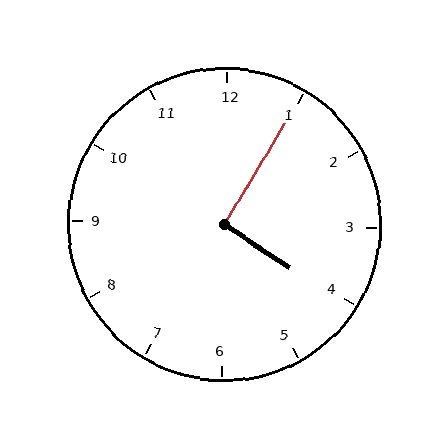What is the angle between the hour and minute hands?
Approximately 92 degrees.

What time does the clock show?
4:05.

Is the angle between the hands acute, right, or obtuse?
It is right.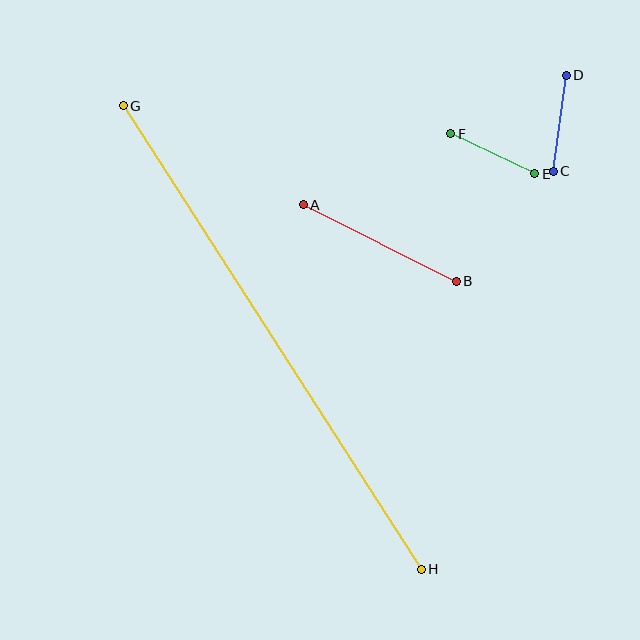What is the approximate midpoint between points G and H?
The midpoint is at approximately (272, 338) pixels.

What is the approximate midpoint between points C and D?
The midpoint is at approximately (560, 123) pixels.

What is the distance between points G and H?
The distance is approximately 551 pixels.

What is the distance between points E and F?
The distance is approximately 93 pixels.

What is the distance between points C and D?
The distance is approximately 97 pixels.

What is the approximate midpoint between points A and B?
The midpoint is at approximately (380, 243) pixels.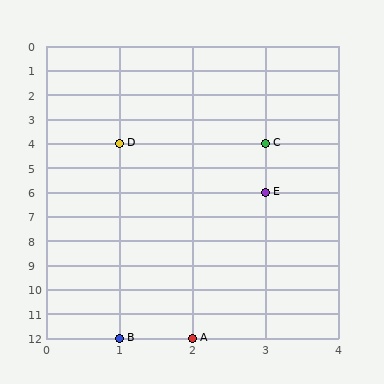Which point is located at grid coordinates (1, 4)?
Point D is at (1, 4).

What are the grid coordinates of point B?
Point B is at grid coordinates (1, 12).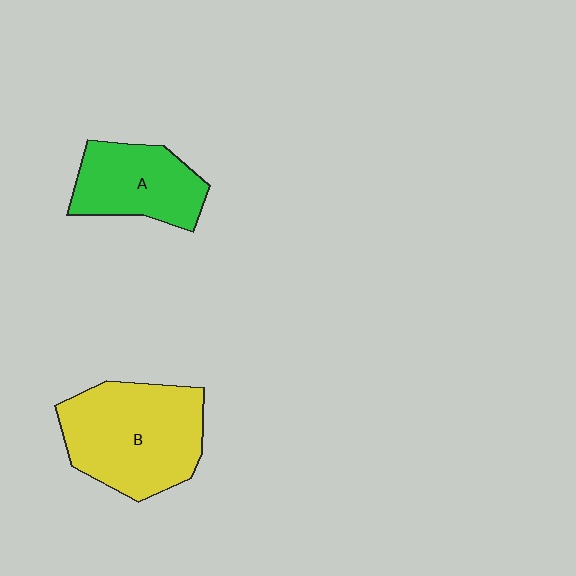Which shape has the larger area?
Shape B (yellow).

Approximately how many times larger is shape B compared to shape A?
Approximately 1.5 times.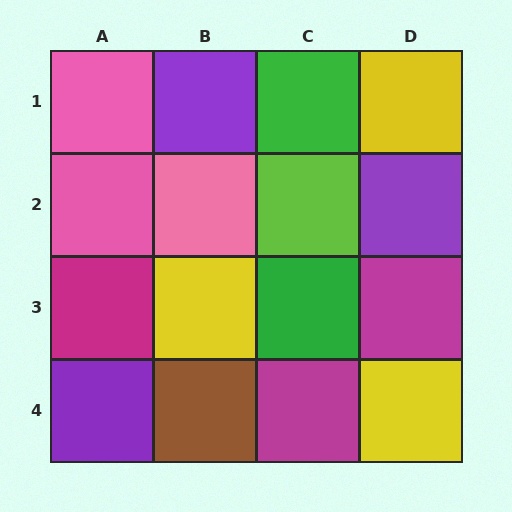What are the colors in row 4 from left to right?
Purple, brown, magenta, yellow.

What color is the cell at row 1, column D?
Yellow.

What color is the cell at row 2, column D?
Purple.